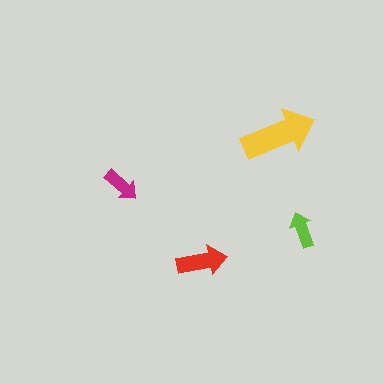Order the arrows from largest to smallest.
the yellow one, the red one, the magenta one, the lime one.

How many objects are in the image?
There are 4 objects in the image.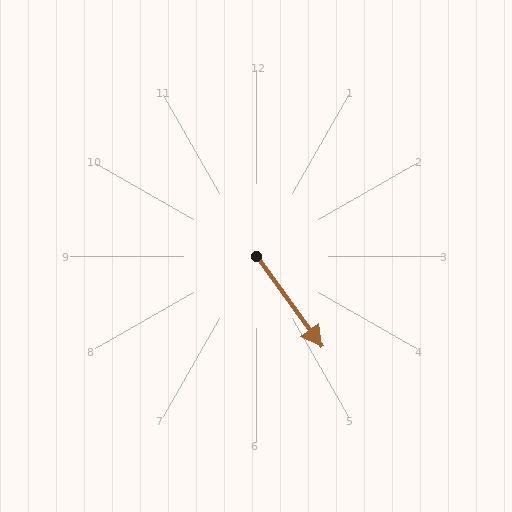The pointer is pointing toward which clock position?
Roughly 5 o'clock.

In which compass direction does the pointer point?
Southeast.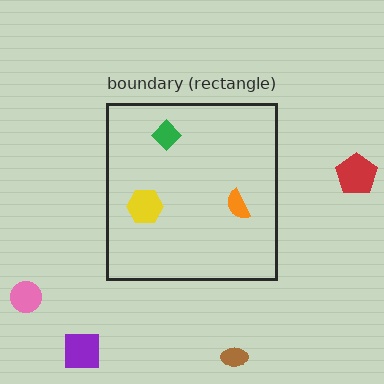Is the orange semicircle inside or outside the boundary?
Inside.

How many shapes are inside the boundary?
3 inside, 4 outside.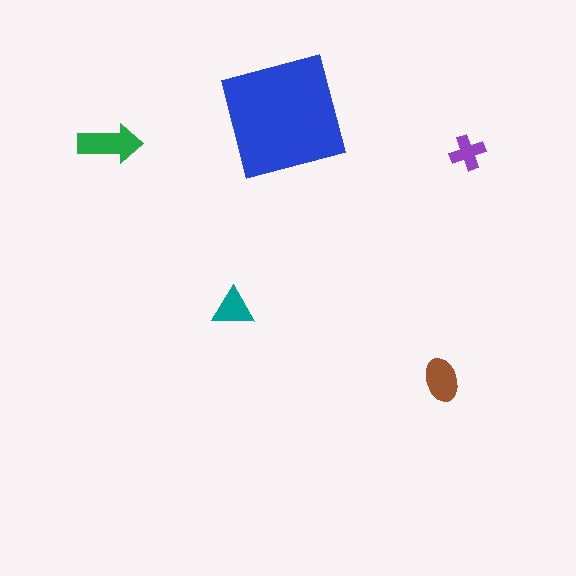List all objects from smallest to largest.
The purple cross, the teal triangle, the brown ellipse, the green arrow, the blue square.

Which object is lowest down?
The brown ellipse is bottommost.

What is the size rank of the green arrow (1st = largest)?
2nd.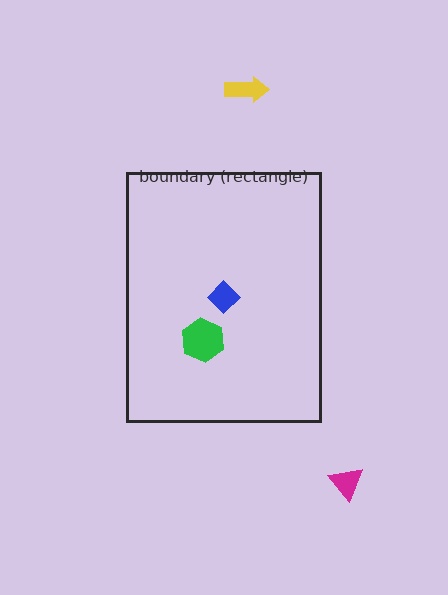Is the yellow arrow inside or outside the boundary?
Outside.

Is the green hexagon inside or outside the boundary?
Inside.